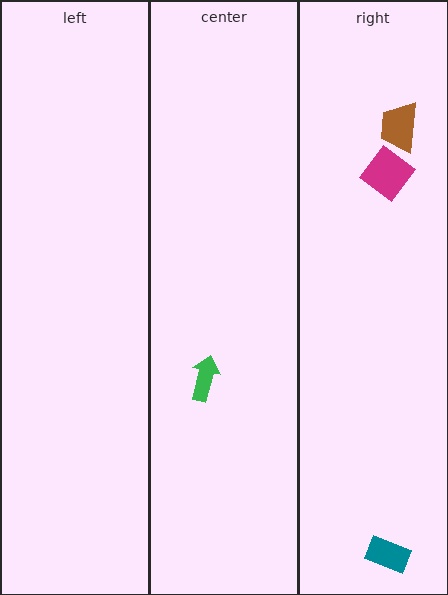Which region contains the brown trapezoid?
The right region.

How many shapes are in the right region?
3.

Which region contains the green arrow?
The center region.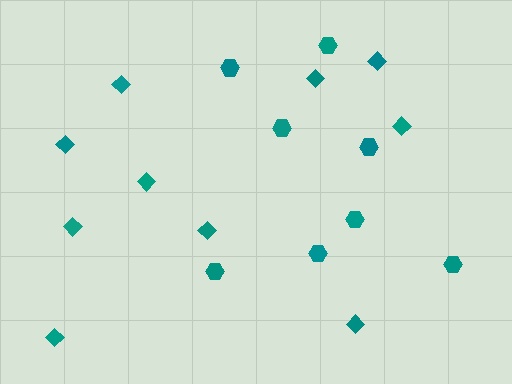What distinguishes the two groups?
There are 2 groups: one group of hexagons (8) and one group of diamonds (10).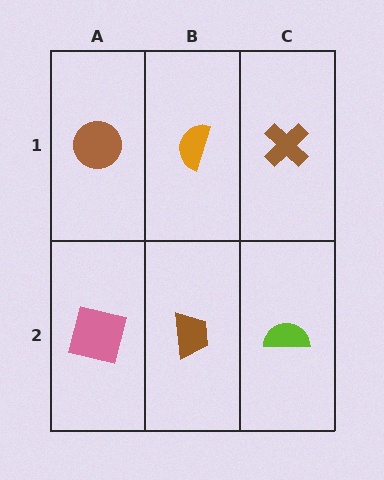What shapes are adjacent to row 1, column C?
A lime semicircle (row 2, column C), an orange semicircle (row 1, column B).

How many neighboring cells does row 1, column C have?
2.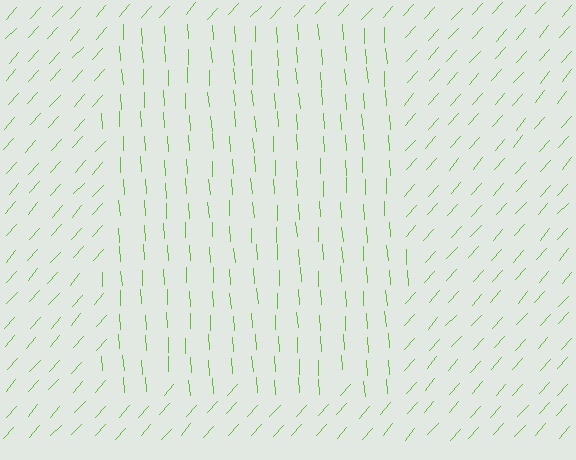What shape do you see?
I see a rectangle.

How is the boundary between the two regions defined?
The boundary is defined purely by a change in line orientation (approximately 45 degrees difference). All lines are the same color and thickness.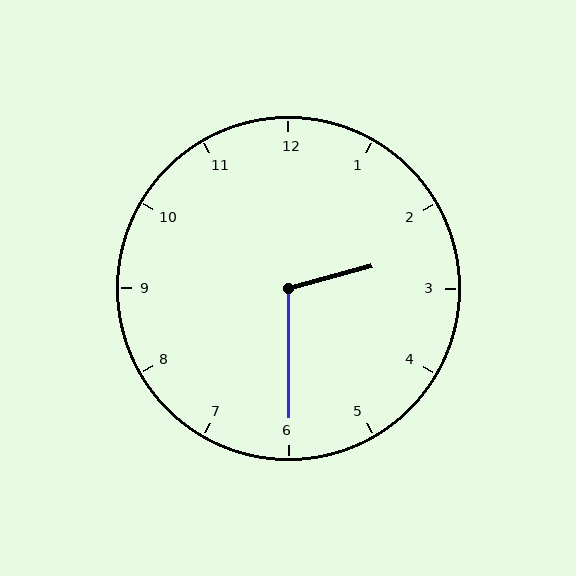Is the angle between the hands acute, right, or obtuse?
It is obtuse.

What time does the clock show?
2:30.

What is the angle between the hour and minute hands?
Approximately 105 degrees.